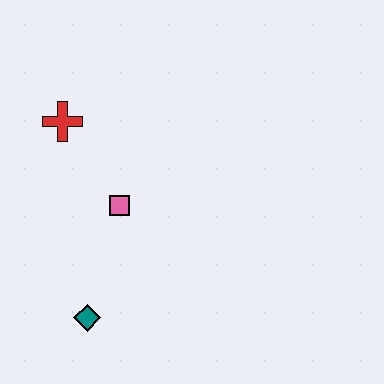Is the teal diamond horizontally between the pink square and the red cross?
Yes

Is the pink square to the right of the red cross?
Yes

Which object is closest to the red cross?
The pink square is closest to the red cross.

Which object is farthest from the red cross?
The teal diamond is farthest from the red cross.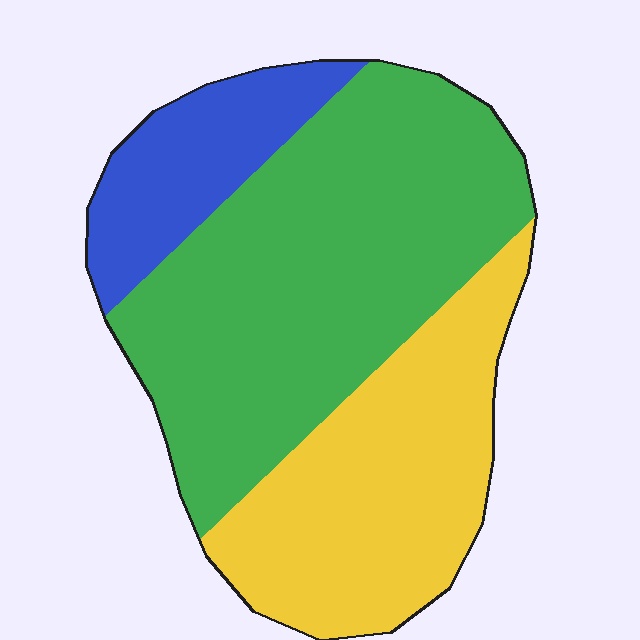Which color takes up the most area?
Green, at roughly 50%.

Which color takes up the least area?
Blue, at roughly 15%.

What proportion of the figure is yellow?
Yellow covers roughly 35% of the figure.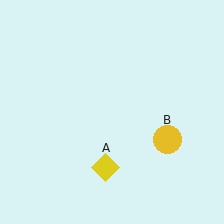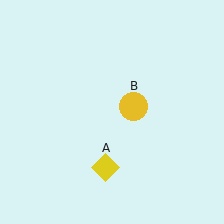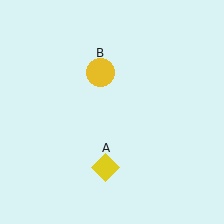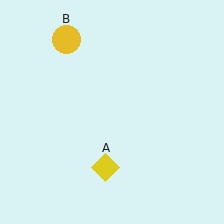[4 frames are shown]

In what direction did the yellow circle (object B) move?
The yellow circle (object B) moved up and to the left.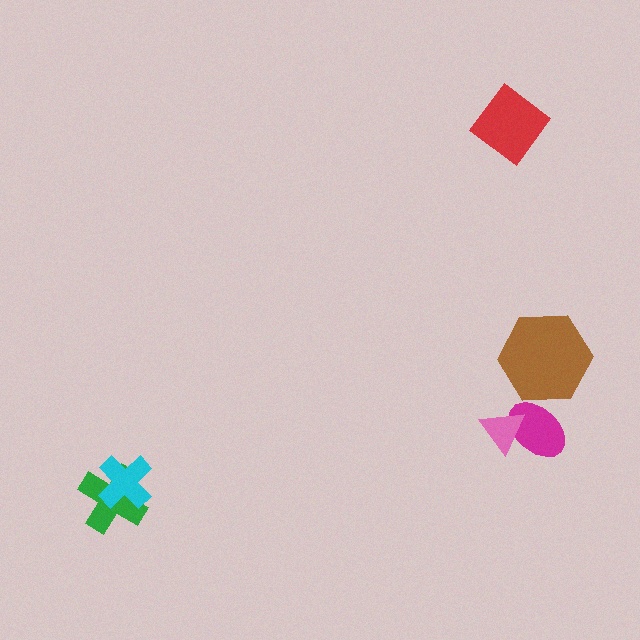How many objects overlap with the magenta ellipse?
2 objects overlap with the magenta ellipse.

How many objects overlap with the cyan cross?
1 object overlaps with the cyan cross.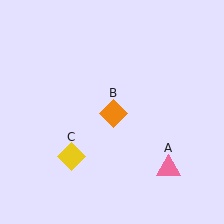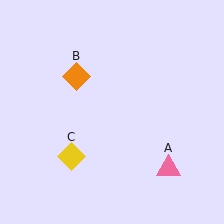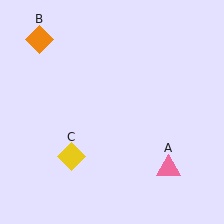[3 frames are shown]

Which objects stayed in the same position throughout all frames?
Pink triangle (object A) and yellow diamond (object C) remained stationary.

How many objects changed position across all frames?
1 object changed position: orange diamond (object B).